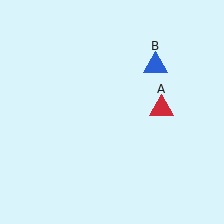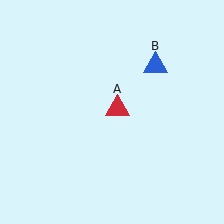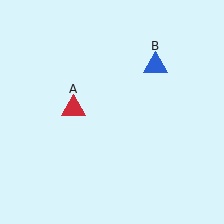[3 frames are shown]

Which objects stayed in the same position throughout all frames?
Blue triangle (object B) remained stationary.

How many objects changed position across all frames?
1 object changed position: red triangle (object A).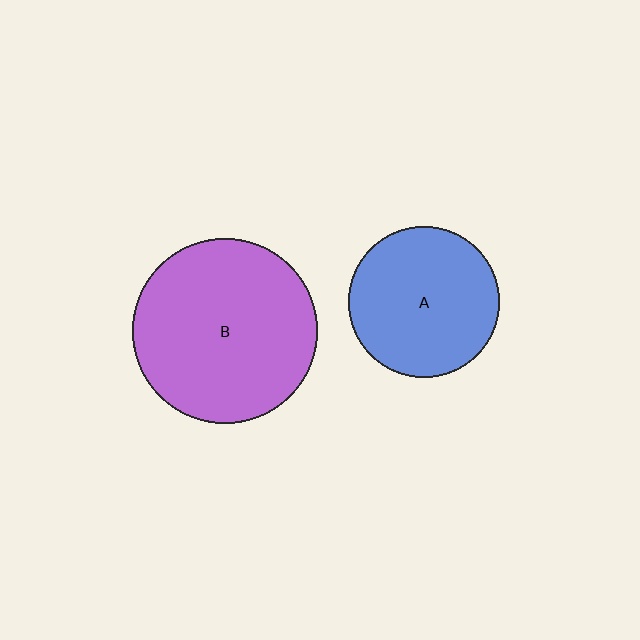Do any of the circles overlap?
No, none of the circles overlap.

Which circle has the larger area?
Circle B (purple).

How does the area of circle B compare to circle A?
Approximately 1.5 times.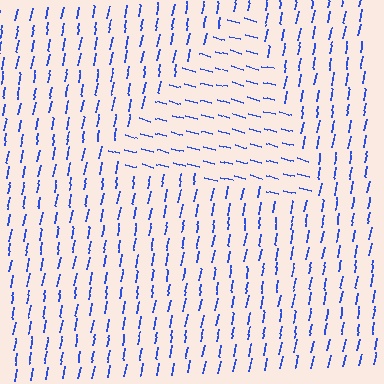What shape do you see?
I see a triangle.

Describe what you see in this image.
The image is filled with small blue line segments. A triangle region in the image has lines oriented differently from the surrounding lines, creating a visible texture boundary.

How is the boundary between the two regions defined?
The boundary is defined purely by a change in line orientation (approximately 86 degrees difference). All lines are the same color and thickness.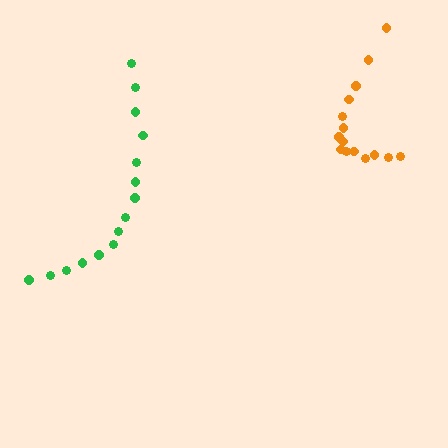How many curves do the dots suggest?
There are 2 distinct paths.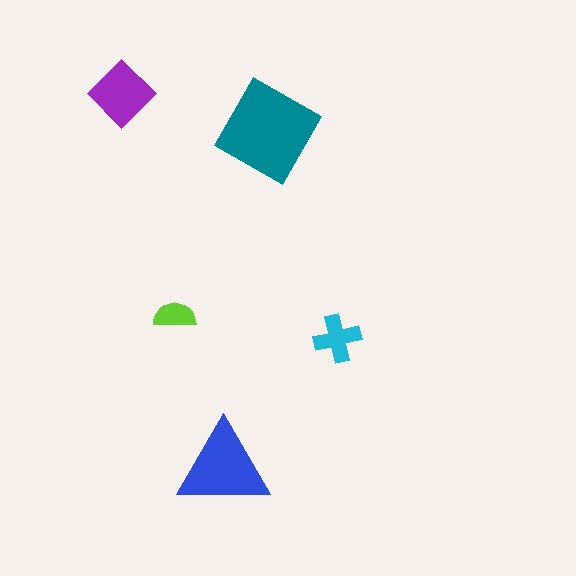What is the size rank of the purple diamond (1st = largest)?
3rd.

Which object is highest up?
The purple diamond is topmost.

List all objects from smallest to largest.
The lime semicircle, the cyan cross, the purple diamond, the blue triangle, the teal square.